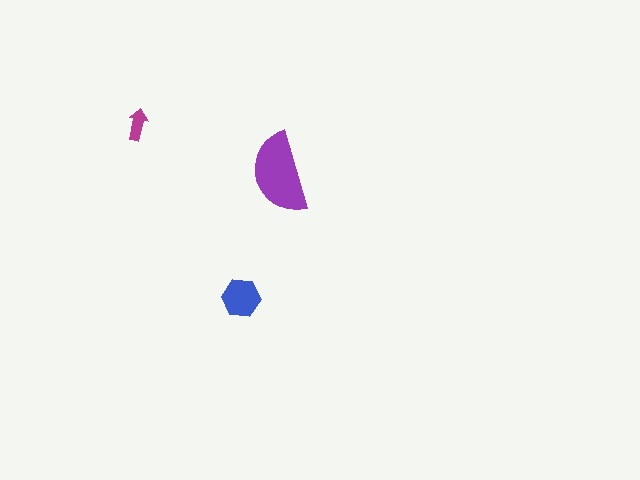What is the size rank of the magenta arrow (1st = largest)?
3rd.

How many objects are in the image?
There are 3 objects in the image.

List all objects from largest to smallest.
The purple semicircle, the blue hexagon, the magenta arrow.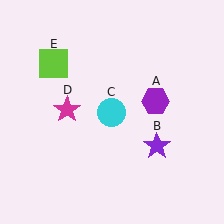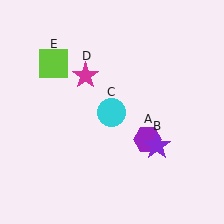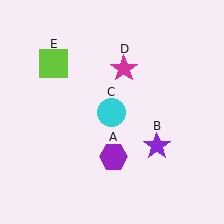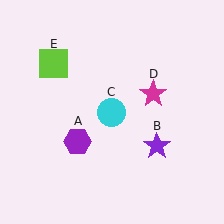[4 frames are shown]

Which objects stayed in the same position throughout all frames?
Purple star (object B) and cyan circle (object C) and lime square (object E) remained stationary.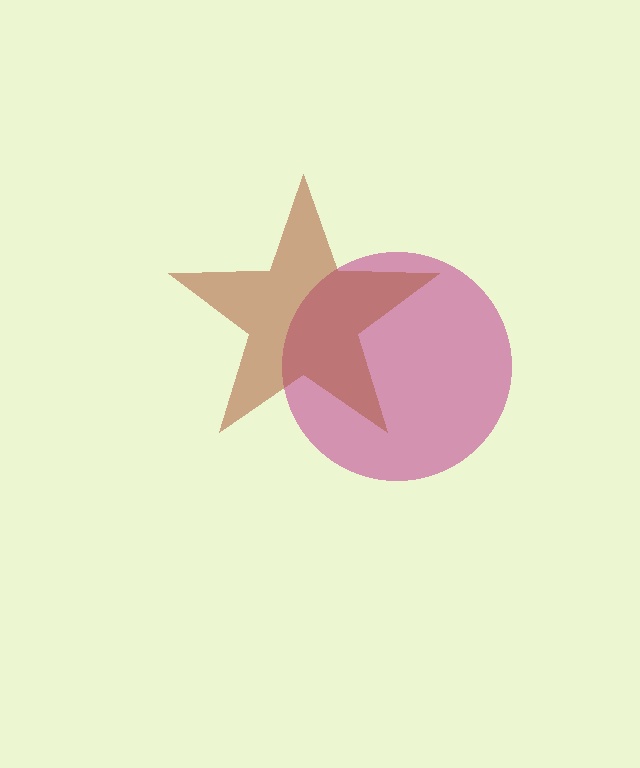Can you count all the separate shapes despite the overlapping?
Yes, there are 2 separate shapes.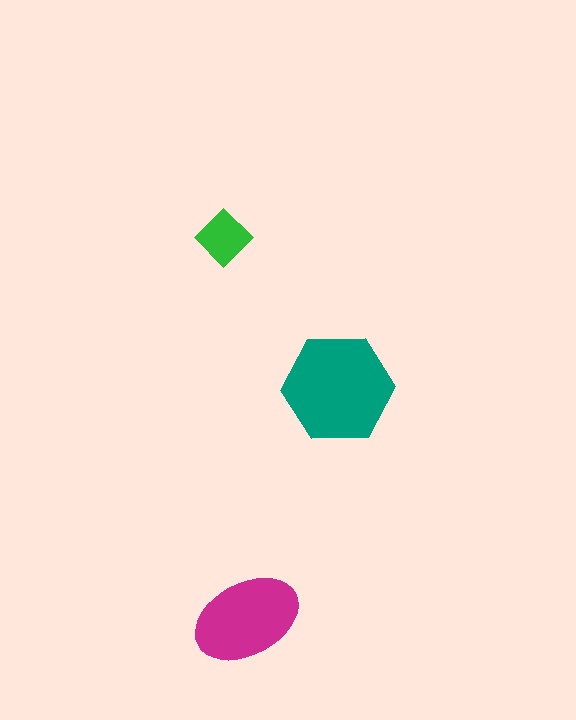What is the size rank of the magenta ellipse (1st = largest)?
2nd.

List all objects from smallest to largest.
The green diamond, the magenta ellipse, the teal hexagon.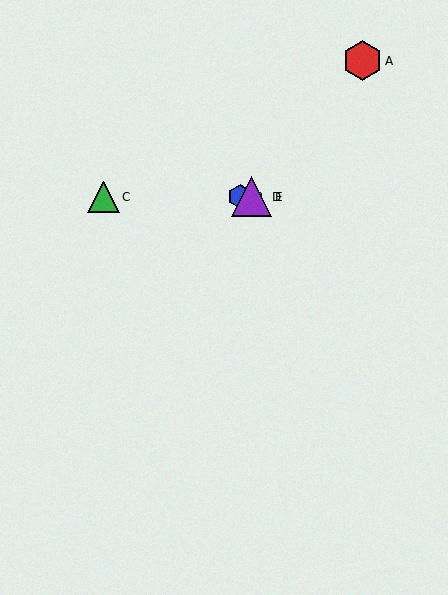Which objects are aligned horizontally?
Objects B, C, D, E are aligned horizontally.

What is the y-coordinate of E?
Object E is at y≈197.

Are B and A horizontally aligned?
No, B is at y≈197 and A is at y≈61.